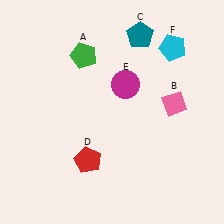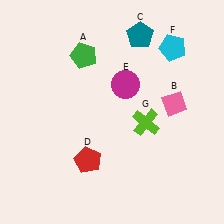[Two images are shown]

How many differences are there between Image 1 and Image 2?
There is 1 difference between the two images.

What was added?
A lime cross (G) was added in Image 2.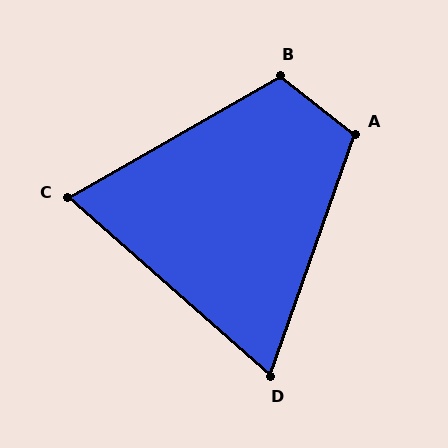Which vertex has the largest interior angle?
B, at approximately 112 degrees.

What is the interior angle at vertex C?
Approximately 71 degrees (acute).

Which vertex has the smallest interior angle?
D, at approximately 68 degrees.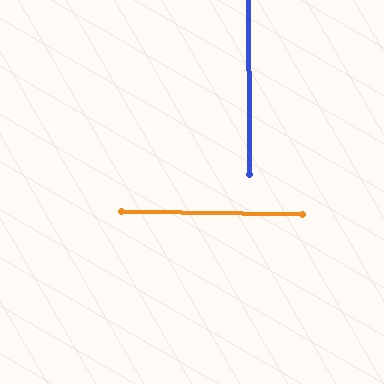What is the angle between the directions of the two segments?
Approximately 89 degrees.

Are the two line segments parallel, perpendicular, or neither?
Perpendicular — they meet at approximately 89°.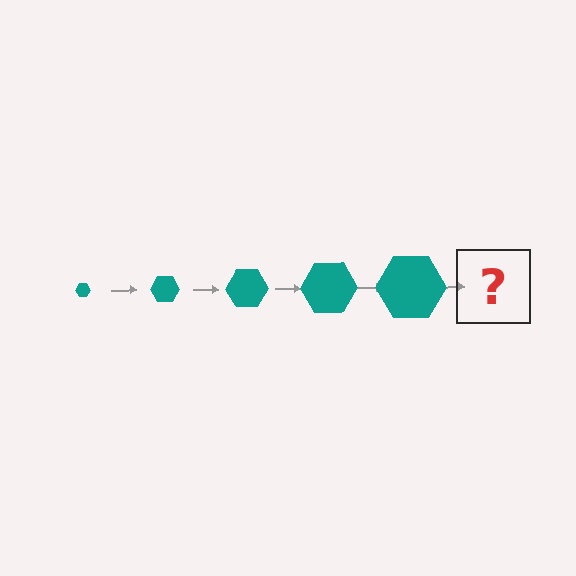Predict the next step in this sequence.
The next step is a teal hexagon, larger than the previous one.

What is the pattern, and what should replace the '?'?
The pattern is that the hexagon gets progressively larger each step. The '?' should be a teal hexagon, larger than the previous one.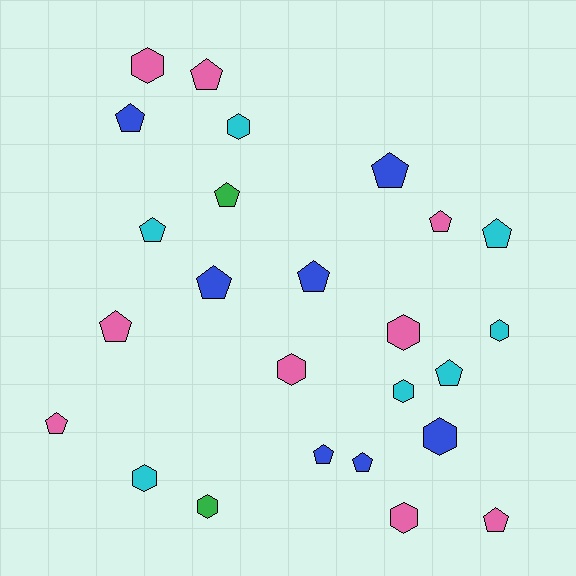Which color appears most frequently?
Pink, with 9 objects.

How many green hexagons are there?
There is 1 green hexagon.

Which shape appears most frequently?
Pentagon, with 15 objects.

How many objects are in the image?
There are 25 objects.